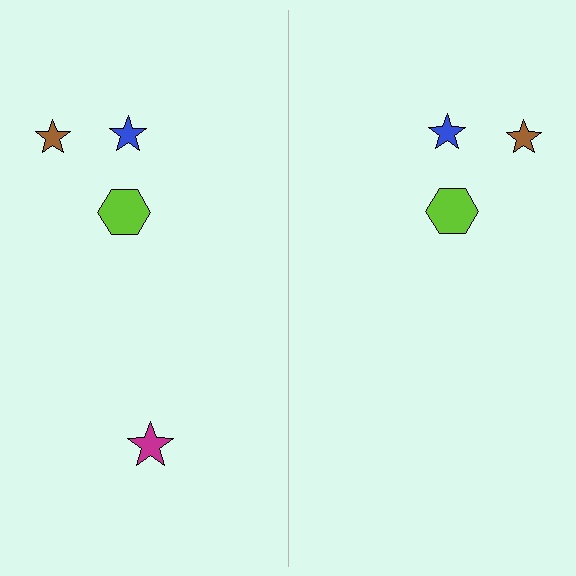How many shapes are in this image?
There are 7 shapes in this image.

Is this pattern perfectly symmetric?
No, the pattern is not perfectly symmetric. A magenta star is missing from the right side.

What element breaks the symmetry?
A magenta star is missing from the right side.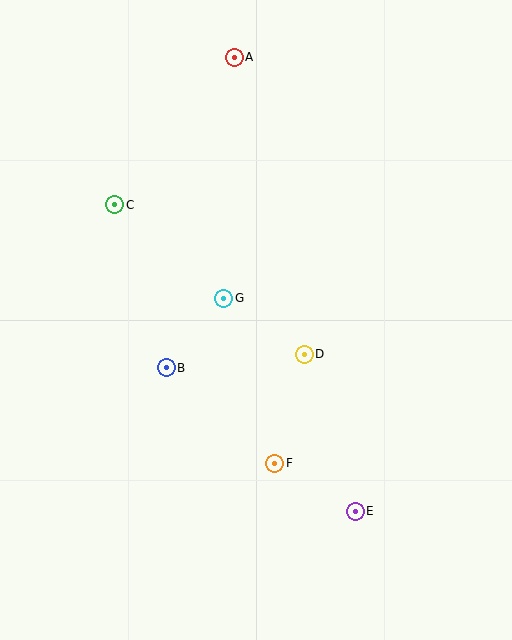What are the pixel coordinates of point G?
Point G is at (224, 298).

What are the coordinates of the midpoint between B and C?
The midpoint between B and C is at (140, 286).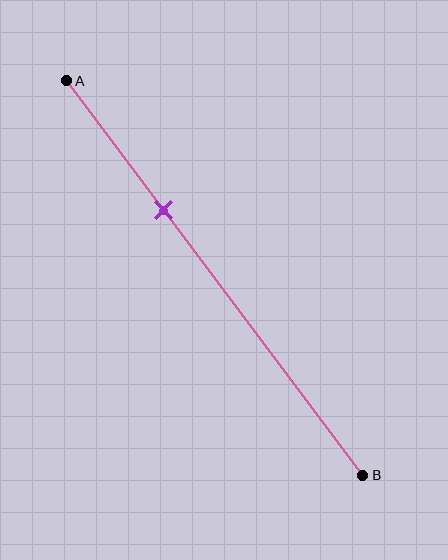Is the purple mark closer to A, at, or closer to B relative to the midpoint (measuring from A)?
The purple mark is closer to point A than the midpoint of segment AB.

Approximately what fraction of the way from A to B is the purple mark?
The purple mark is approximately 35% of the way from A to B.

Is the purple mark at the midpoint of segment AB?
No, the mark is at about 35% from A, not at the 50% midpoint.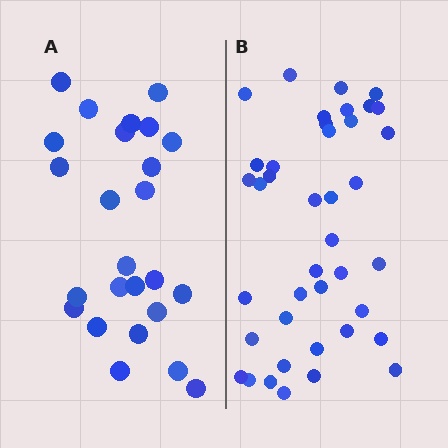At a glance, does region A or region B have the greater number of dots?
Region B (the right region) has more dots.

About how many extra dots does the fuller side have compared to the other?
Region B has approximately 15 more dots than region A.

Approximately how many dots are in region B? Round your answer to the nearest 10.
About 40 dots.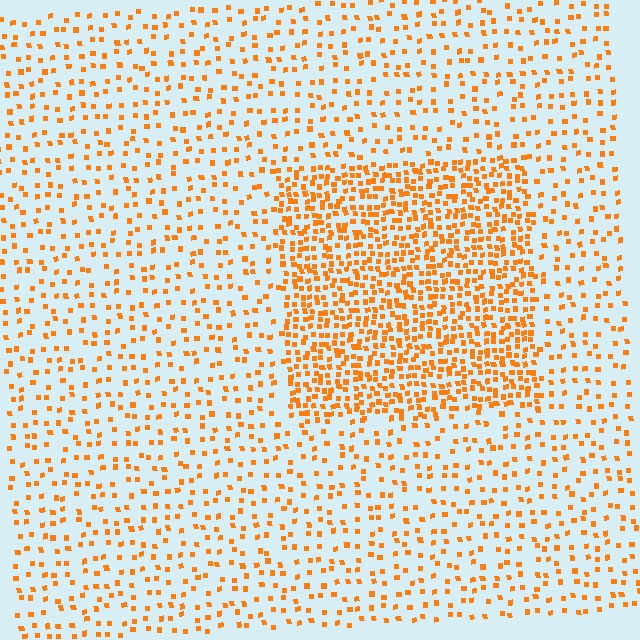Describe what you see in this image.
The image contains small orange elements arranged at two different densities. A rectangle-shaped region is visible where the elements are more densely packed than the surrounding area.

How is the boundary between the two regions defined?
The boundary is defined by a change in element density (approximately 2.5x ratio). All elements are the same color, size, and shape.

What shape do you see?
I see a rectangle.